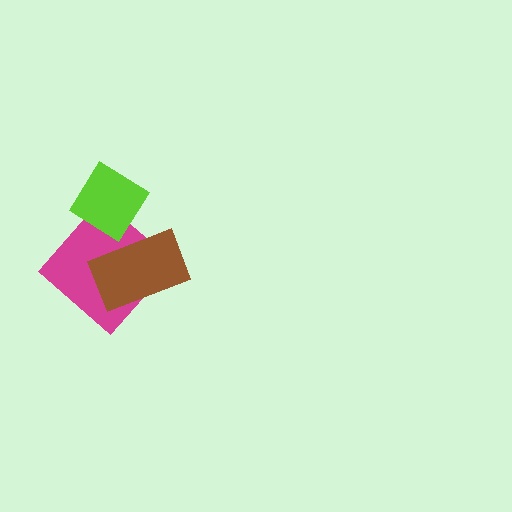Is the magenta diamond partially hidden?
Yes, it is partially covered by another shape.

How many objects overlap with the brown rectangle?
1 object overlaps with the brown rectangle.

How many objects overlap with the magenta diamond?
2 objects overlap with the magenta diamond.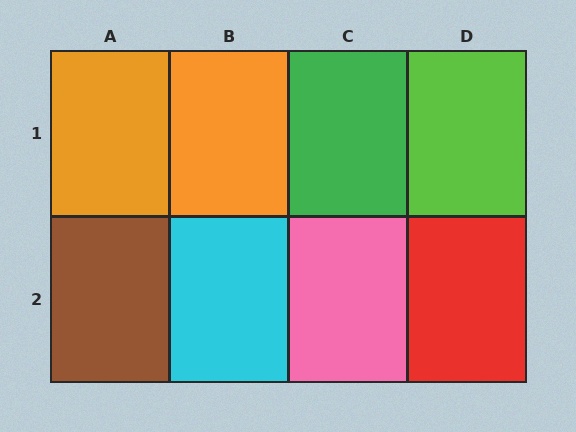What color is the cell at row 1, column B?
Orange.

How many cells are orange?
2 cells are orange.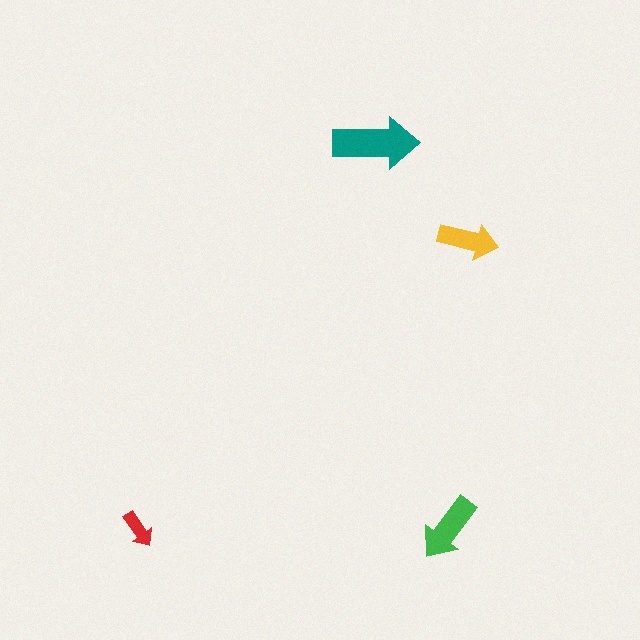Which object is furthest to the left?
The red arrow is leftmost.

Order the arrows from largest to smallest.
the teal one, the green one, the yellow one, the red one.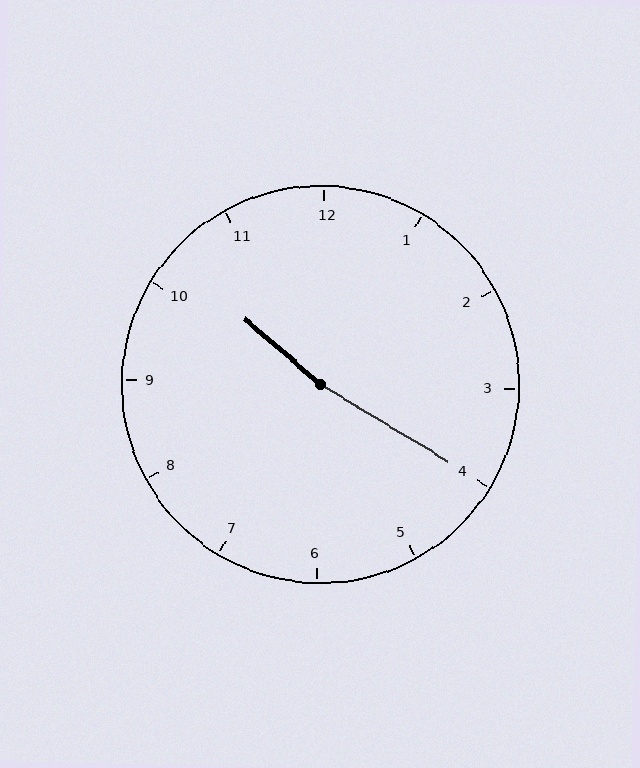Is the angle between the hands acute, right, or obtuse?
It is obtuse.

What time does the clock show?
10:20.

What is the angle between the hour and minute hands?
Approximately 170 degrees.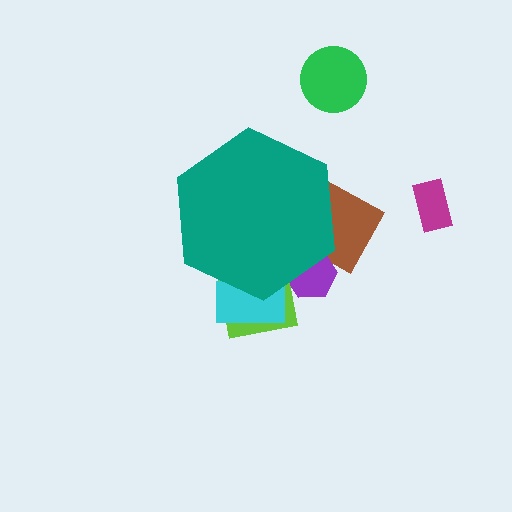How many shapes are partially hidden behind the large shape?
4 shapes are partially hidden.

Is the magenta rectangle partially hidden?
No, the magenta rectangle is fully visible.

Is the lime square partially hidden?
Yes, the lime square is partially hidden behind the teal hexagon.